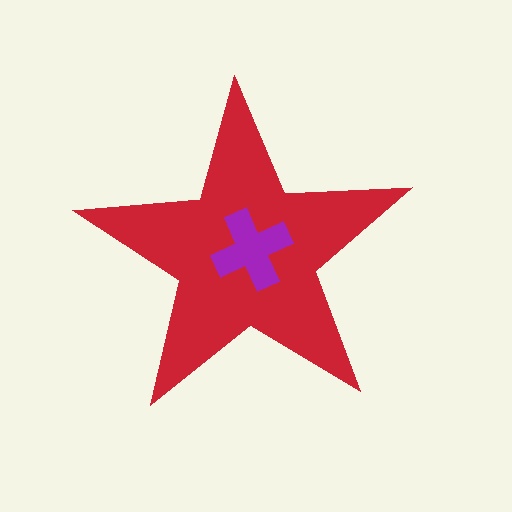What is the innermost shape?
The purple cross.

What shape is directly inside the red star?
The purple cross.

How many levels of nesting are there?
2.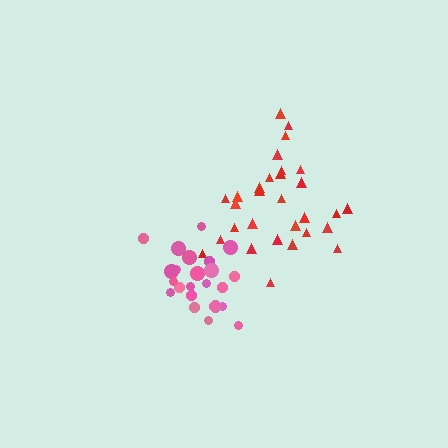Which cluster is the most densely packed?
Pink.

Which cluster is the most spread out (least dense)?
Red.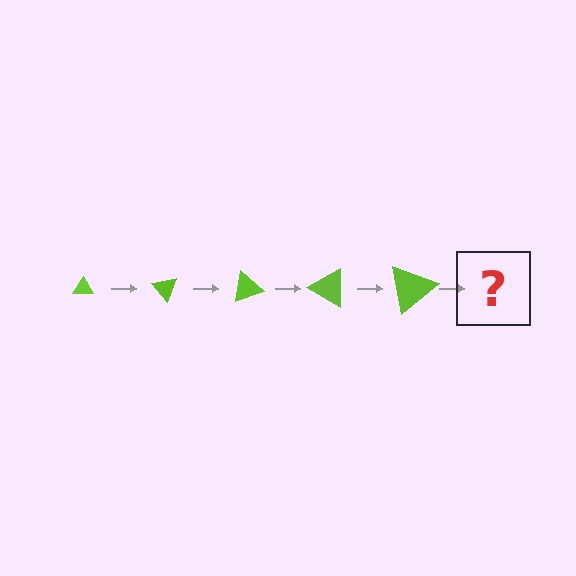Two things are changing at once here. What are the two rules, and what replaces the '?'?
The two rules are that the triangle grows larger each step and it rotates 50 degrees each step. The '?' should be a triangle, larger than the previous one and rotated 250 degrees from the start.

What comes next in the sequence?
The next element should be a triangle, larger than the previous one and rotated 250 degrees from the start.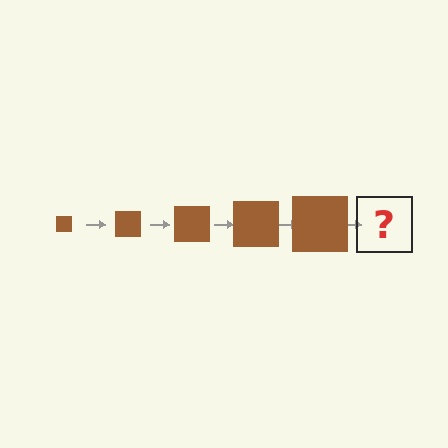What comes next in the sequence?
The next element should be a brown square, larger than the previous one.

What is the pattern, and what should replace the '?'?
The pattern is that the square gets progressively larger each step. The '?' should be a brown square, larger than the previous one.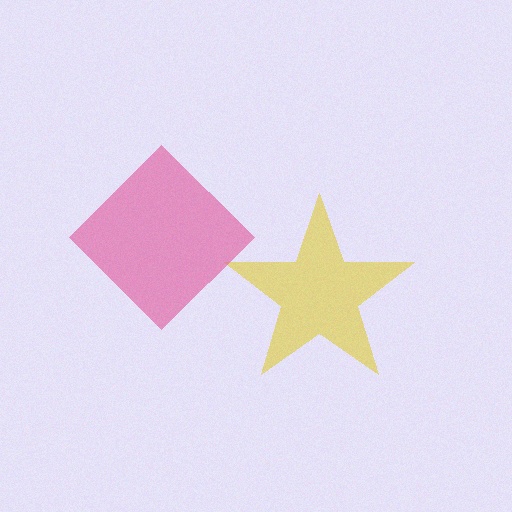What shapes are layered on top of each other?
The layered shapes are: a yellow star, a pink diamond.